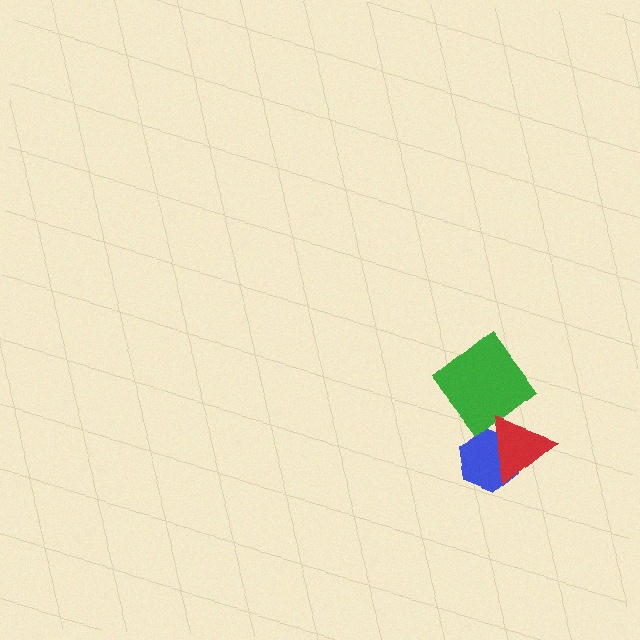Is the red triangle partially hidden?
No, no other shape covers it.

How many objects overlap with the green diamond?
0 objects overlap with the green diamond.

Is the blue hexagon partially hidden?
Yes, it is partially covered by another shape.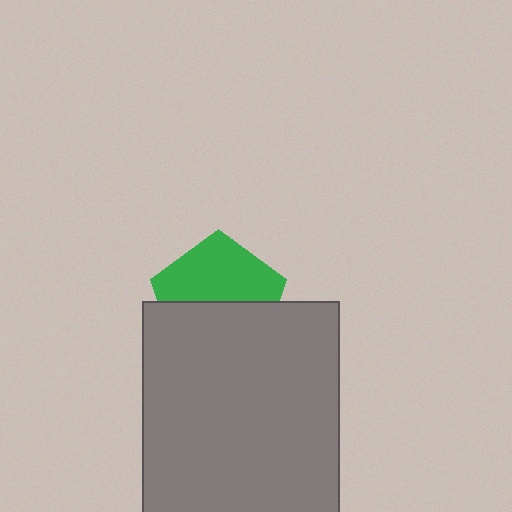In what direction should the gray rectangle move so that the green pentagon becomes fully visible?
The gray rectangle should move down. That is the shortest direction to clear the overlap and leave the green pentagon fully visible.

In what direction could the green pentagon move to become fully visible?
The green pentagon could move up. That would shift it out from behind the gray rectangle entirely.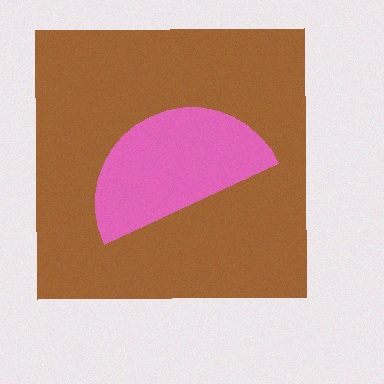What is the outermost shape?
The brown square.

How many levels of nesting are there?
2.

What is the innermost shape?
The pink semicircle.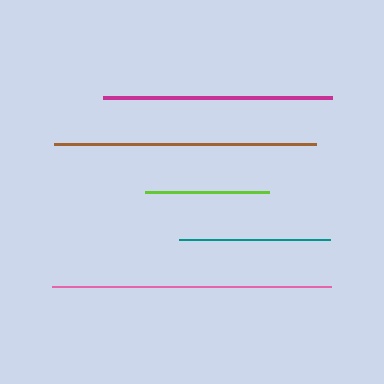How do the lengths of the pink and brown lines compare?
The pink and brown lines are approximately the same length.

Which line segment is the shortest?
The lime line is the shortest at approximately 124 pixels.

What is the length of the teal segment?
The teal segment is approximately 151 pixels long.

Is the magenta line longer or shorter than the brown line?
The brown line is longer than the magenta line.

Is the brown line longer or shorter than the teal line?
The brown line is longer than the teal line.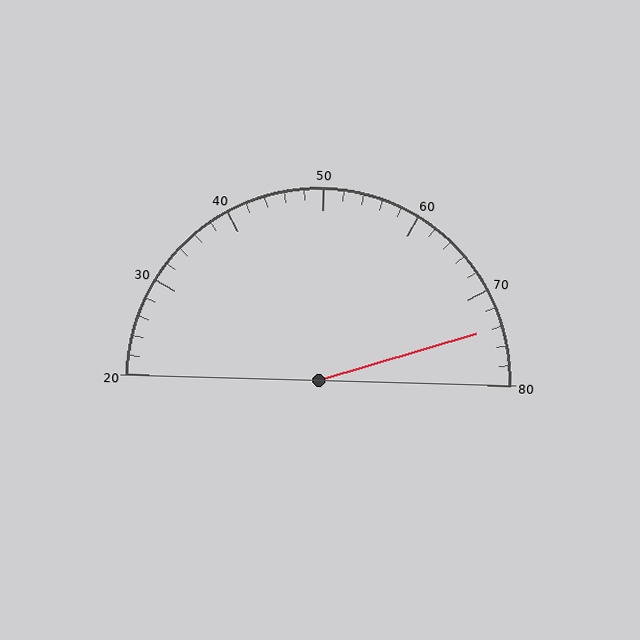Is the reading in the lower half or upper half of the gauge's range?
The reading is in the upper half of the range (20 to 80).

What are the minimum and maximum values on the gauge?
The gauge ranges from 20 to 80.